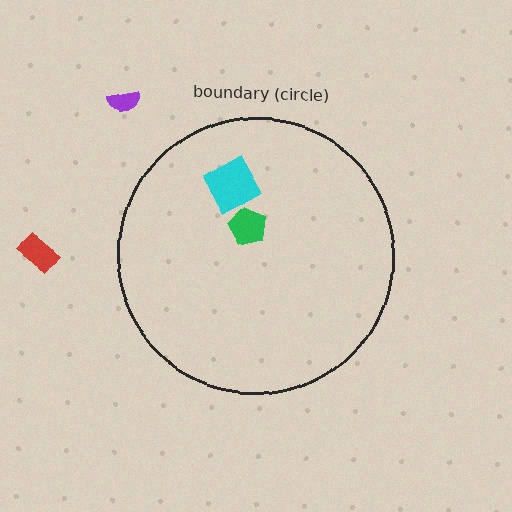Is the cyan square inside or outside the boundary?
Inside.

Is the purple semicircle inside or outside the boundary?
Outside.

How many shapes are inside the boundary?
2 inside, 2 outside.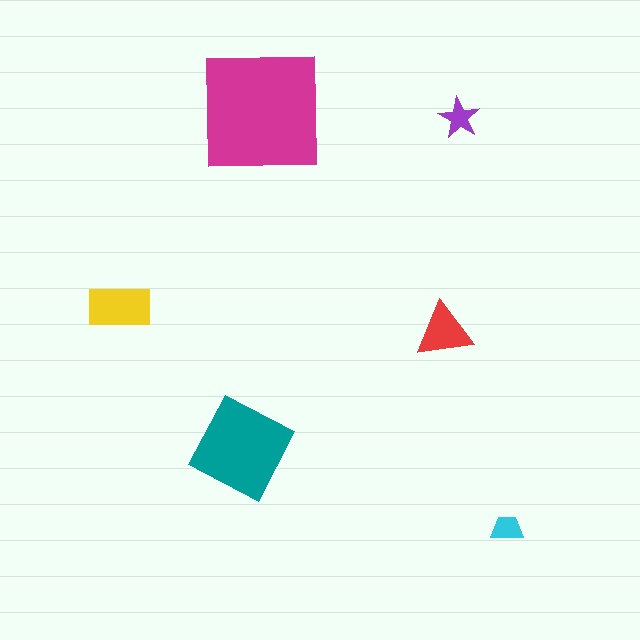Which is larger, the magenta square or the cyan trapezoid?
The magenta square.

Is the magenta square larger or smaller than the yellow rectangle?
Larger.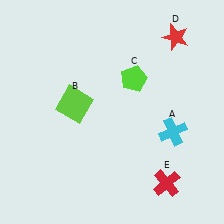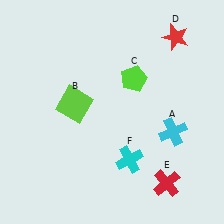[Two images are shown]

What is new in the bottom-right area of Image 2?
A cyan cross (F) was added in the bottom-right area of Image 2.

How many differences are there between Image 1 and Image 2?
There is 1 difference between the two images.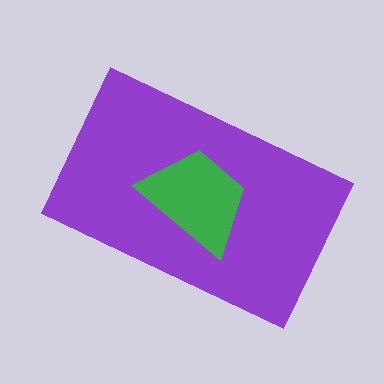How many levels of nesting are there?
2.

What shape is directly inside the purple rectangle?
The green trapezoid.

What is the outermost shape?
The purple rectangle.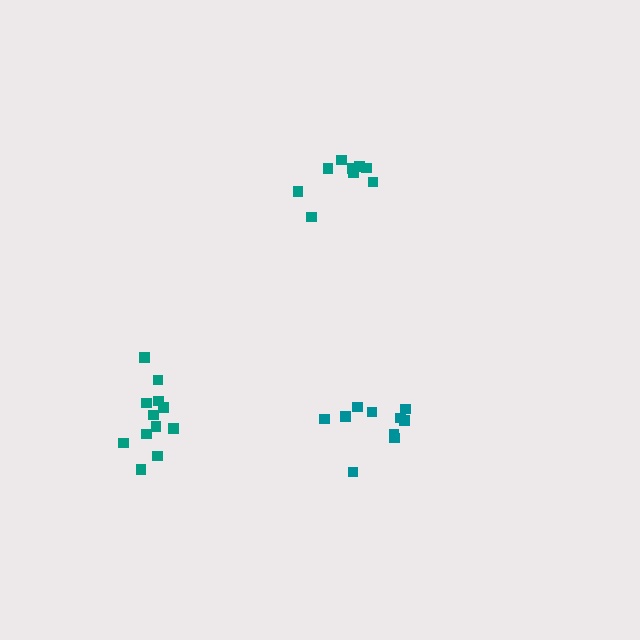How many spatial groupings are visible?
There are 3 spatial groupings.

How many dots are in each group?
Group 1: 10 dots, Group 2: 9 dots, Group 3: 12 dots (31 total).